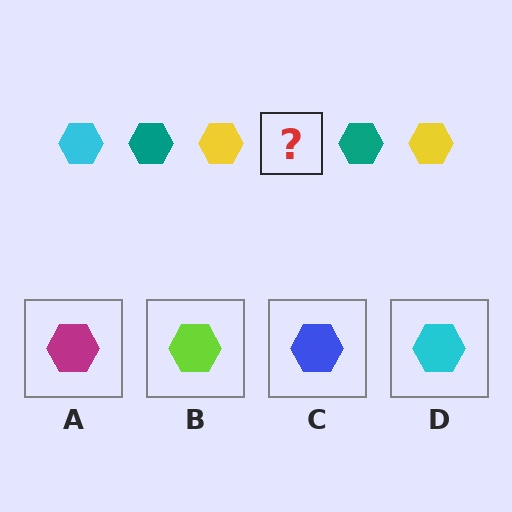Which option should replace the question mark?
Option D.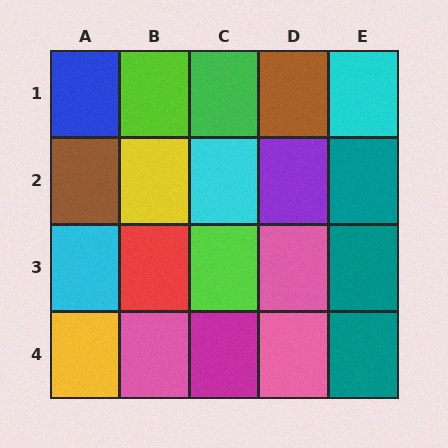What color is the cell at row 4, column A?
Yellow.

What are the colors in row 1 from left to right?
Blue, lime, green, brown, cyan.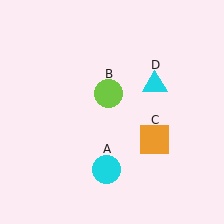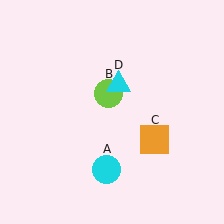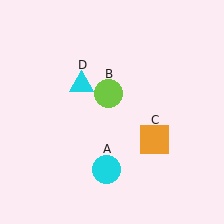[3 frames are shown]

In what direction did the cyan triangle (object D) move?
The cyan triangle (object D) moved left.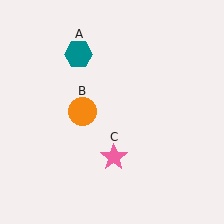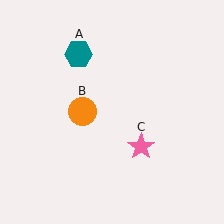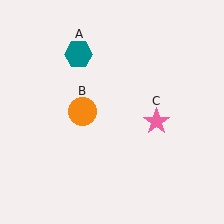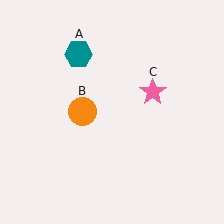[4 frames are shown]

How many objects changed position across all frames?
1 object changed position: pink star (object C).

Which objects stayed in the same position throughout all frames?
Teal hexagon (object A) and orange circle (object B) remained stationary.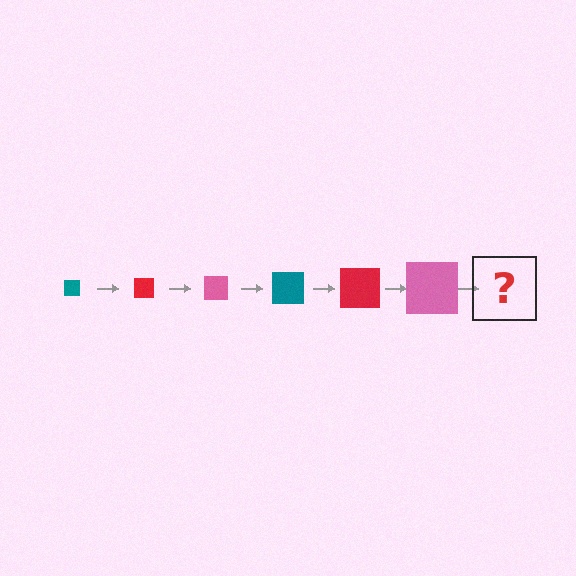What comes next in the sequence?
The next element should be a teal square, larger than the previous one.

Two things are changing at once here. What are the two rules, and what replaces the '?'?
The two rules are that the square grows larger each step and the color cycles through teal, red, and pink. The '?' should be a teal square, larger than the previous one.